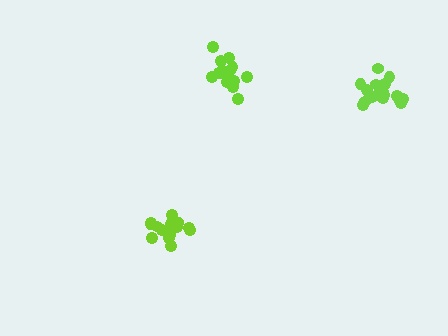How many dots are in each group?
Group 1: 16 dots, Group 2: 16 dots, Group 3: 19 dots (51 total).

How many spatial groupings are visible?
There are 3 spatial groupings.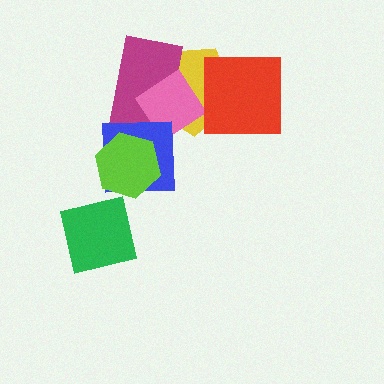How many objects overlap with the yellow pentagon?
4 objects overlap with the yellow pentagon.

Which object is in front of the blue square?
The lime hexagon is in front of the blue square.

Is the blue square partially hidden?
Yes, it is partially covered by another shape.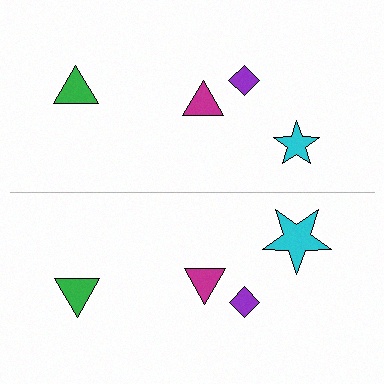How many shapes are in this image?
There are 8 shapes in this image.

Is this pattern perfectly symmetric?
No, the pattern is not perfectly symmetric. The cyan star on the bottom side has a different size than its mirror counterpart.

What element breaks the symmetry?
The cyan star on the bottom side has a different size than its mirror counterpart.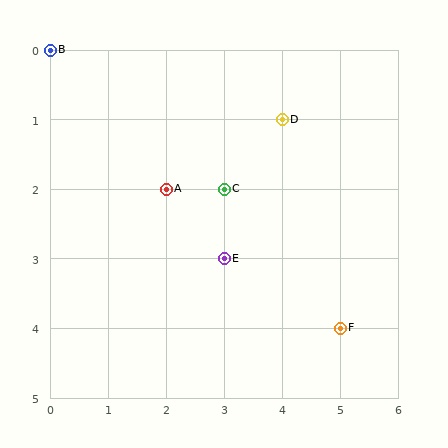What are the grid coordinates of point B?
Point B is at grid coordinates (0, 0).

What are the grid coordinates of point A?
Point A is at grid coordinates (2, 2).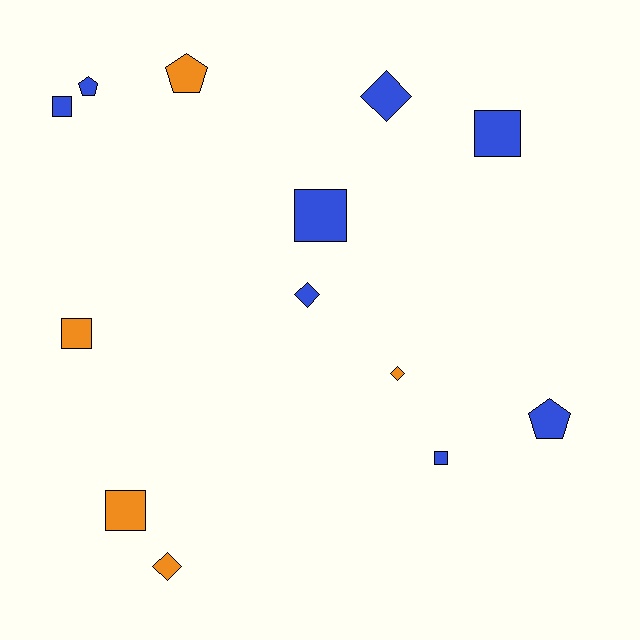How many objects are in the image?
There are 13 objects.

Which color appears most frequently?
Blue, with 8 objects.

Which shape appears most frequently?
Square, with 6 objects.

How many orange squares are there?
There are 2 orange squares.